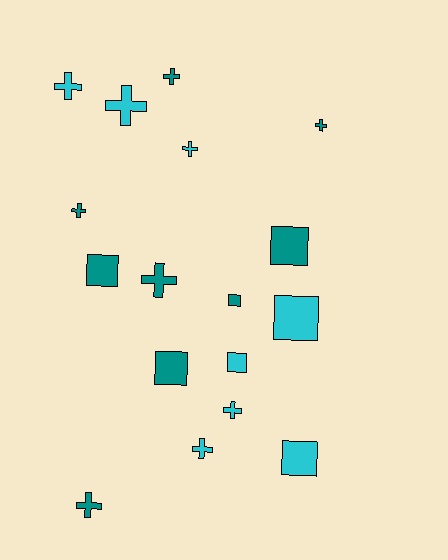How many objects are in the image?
There are 17 objects.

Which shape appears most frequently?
Cross, with 10 objects.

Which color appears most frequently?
Teal, with 9 objects.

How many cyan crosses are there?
There are 5 cyan crosses.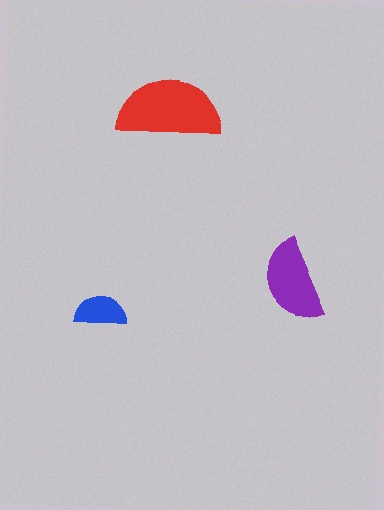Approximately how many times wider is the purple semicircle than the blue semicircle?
About 1.5 times wider.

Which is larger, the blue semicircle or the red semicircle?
The red one.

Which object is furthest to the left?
The blue semicircle is leftmost.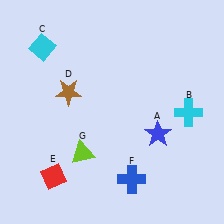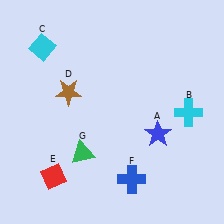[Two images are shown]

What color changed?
The triangle (G) changed from lime in Image 1 to green in Image 2.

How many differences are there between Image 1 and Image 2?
There is 1 difference between the two images.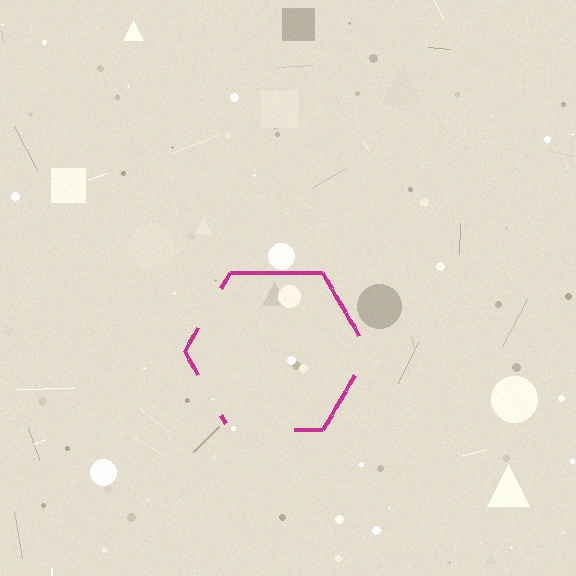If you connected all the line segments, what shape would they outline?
They would outline a hexagon.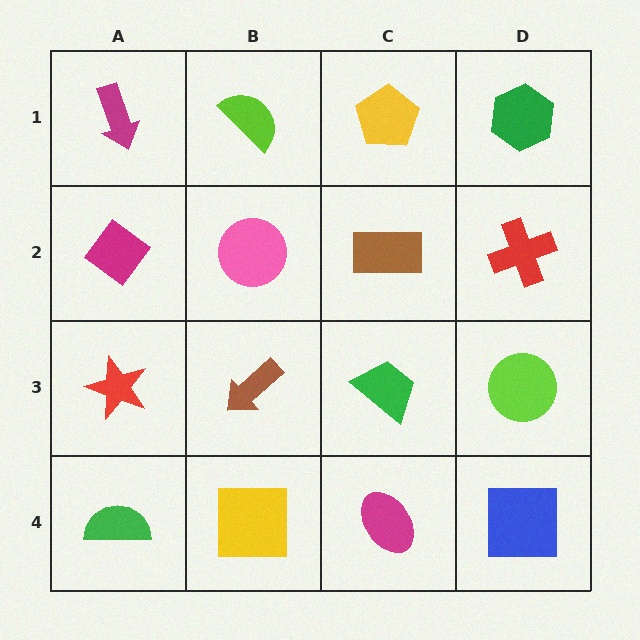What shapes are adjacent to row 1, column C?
A brown rectangle (row 2, column C), a lime semicircle (row 1, column B), a green hexagon (row 1, column D).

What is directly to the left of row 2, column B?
A magenta diamond.